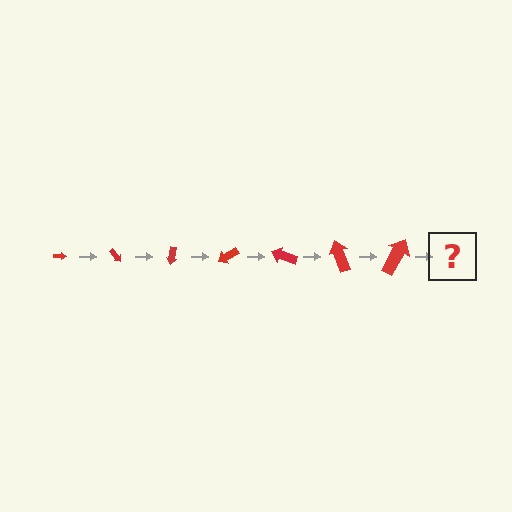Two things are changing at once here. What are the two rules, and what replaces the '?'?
The two rules are that the arrow grows larger each step and it rotates 50 degrees each step. The '?' should be an arrow, larger than the previous one and rotated 350 degrees from the start.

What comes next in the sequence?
The next element should be an arrow, larger than the previous one and rotated 350 degrees from the start.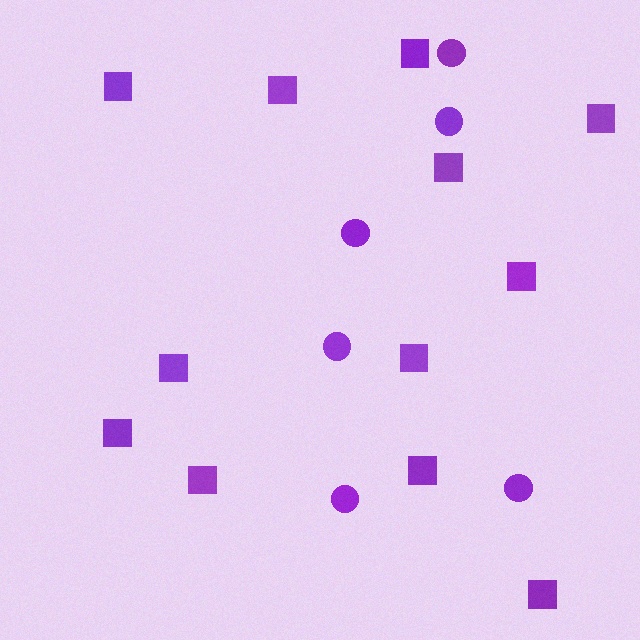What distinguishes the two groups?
There are 2 groups: one group of circles (6) and one group of squares (12).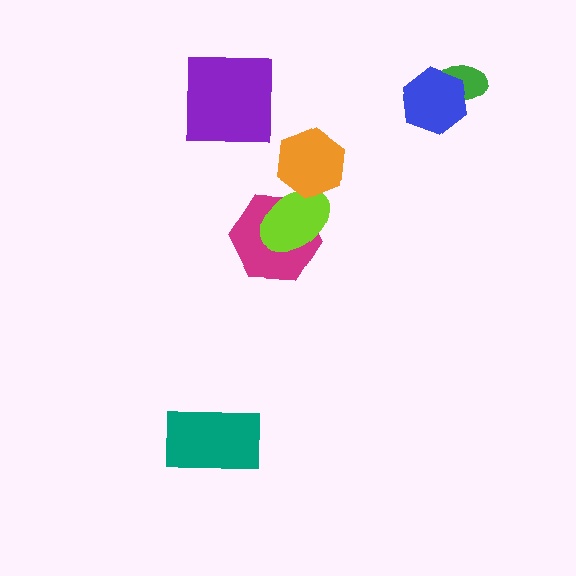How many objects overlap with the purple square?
0 objects overlap with the purple square.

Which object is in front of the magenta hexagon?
The lime ellipse is in front of the magenta hexagon.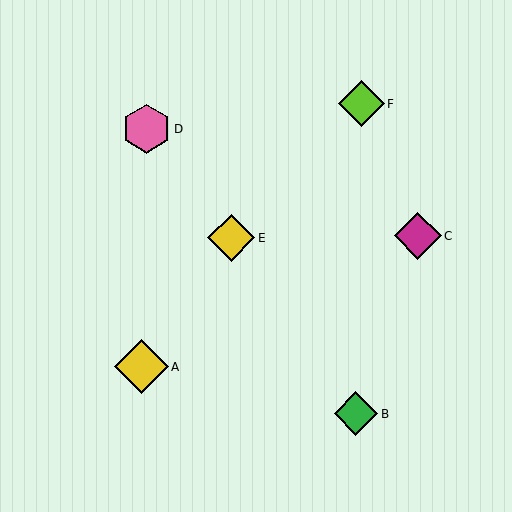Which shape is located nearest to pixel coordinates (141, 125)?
The pink hexagon (labeled D) at (147, 129) is nearest to that location.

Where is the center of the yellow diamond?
The center of the yellow diamond is at (231, 238).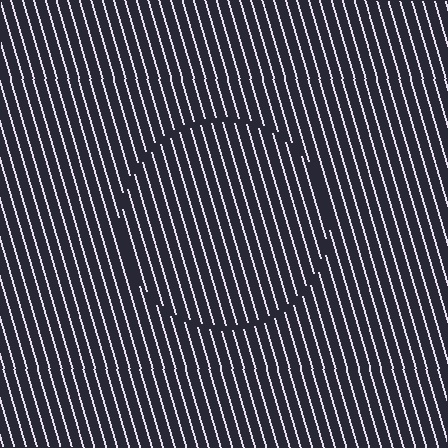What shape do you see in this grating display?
An illusory circle. The interior of the shape contains the same grating, shifted by half a period — the contour is defined by the phase discontinuity where line-ends from the inner and outer gratings abut.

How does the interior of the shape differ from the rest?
The interior of the shape contains the same grating, shifted by half a period — the contour is defined by the phase discontinuity where line-ends from the inner and outer gratings abut.